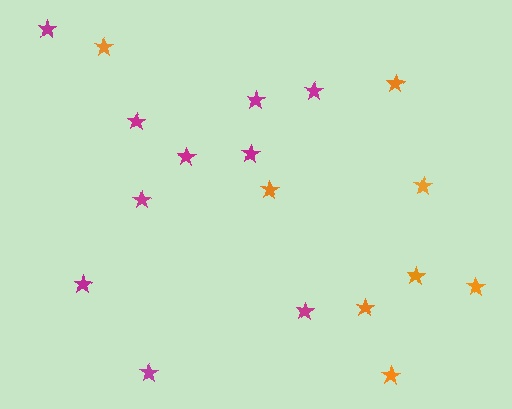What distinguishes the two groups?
There are 2 groups: one group of magenta stars (10) and one group of orange stars (8).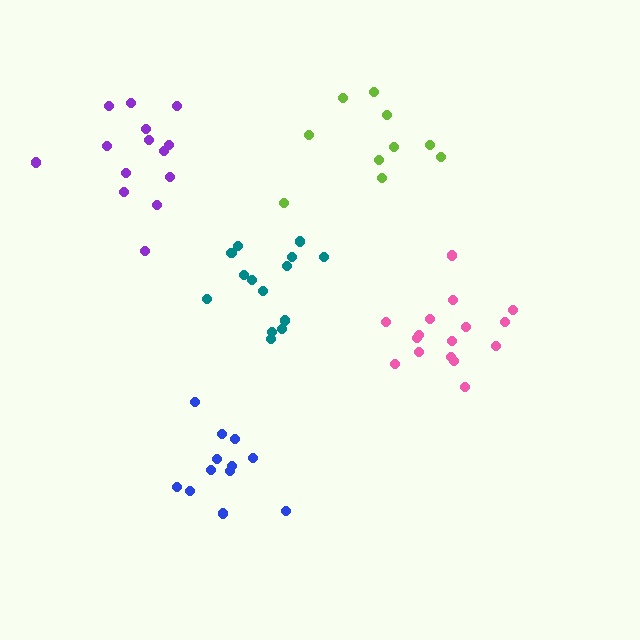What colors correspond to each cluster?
The clusters are colored: lime, pink, blue, teal, purple.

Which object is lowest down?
The blue cluster is bottommost.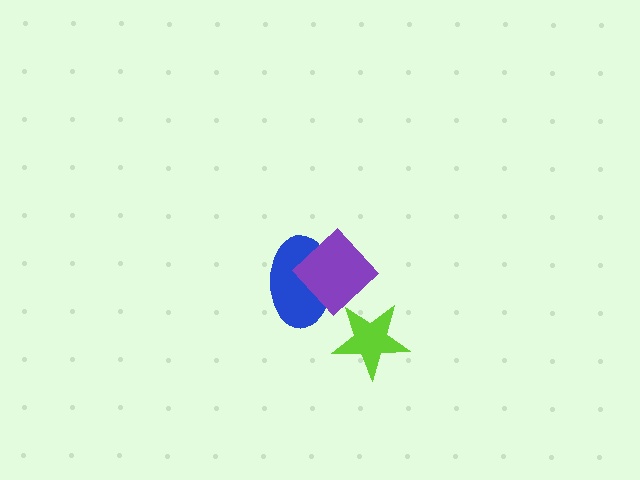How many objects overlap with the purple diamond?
1 object overlaps with the purple diamond.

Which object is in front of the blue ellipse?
The purple diamond is in front of the blue ellipse.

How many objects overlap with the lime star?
0 objects overlap with the lime star.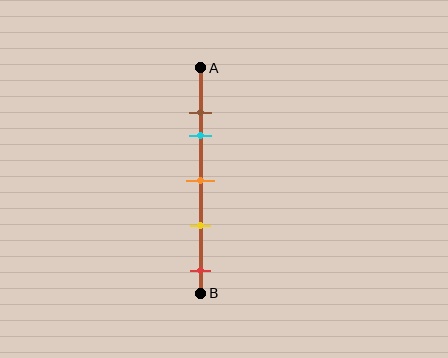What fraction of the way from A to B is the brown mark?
The brown mark is approximately 20% (0.2) of the way from A to B.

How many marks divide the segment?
There are 5 marks dividing the segment.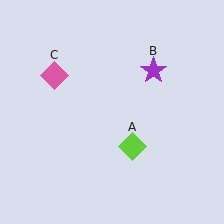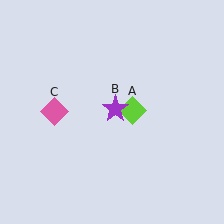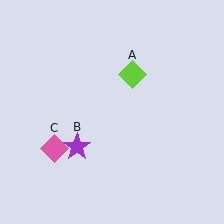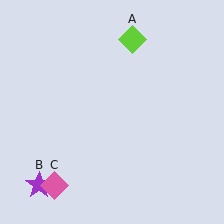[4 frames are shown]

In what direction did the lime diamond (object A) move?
The lime diamond (object A) moved up.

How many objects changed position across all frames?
3 objects changed position: lime diamond (object A), purple star (object B), pink diamond (object C).